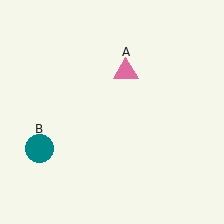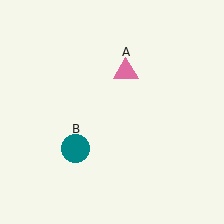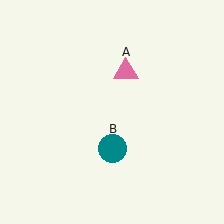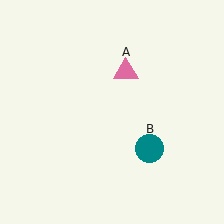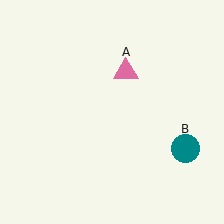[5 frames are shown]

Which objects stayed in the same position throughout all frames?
Pink triangle (object A) remained stationary.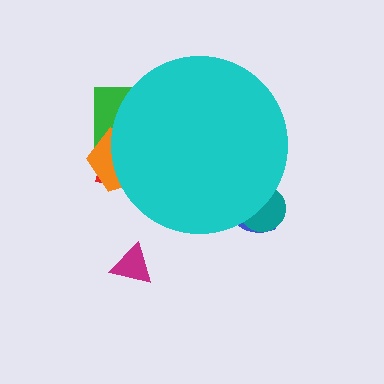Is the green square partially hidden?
Yes, the green square is partially hidden behind the cyan circle.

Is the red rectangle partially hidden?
Yes, the red rectangle is partially hidden behind the cyan circle.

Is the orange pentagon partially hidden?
Yes, the orange pentagon is partially hidden behind the cyan circle.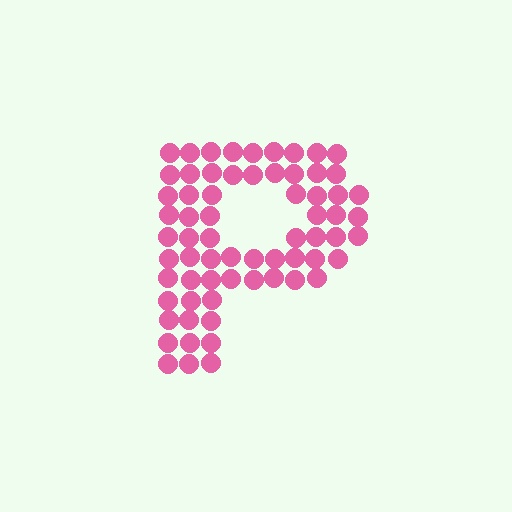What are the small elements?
The small elements are circles.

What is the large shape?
The large shape is the letter P.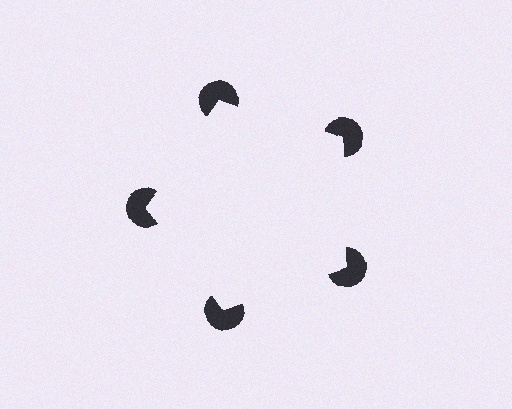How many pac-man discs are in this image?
There are 5 — one at each vertex of the illusory pentagon.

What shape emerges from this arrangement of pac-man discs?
An illusory pentagon — its edges are inferred from the aligned wedge cuts in the pac-man discs, not physically drawn.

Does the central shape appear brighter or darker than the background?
It typically appears slightly brighter than the background, even though no actual brightness change is drawn.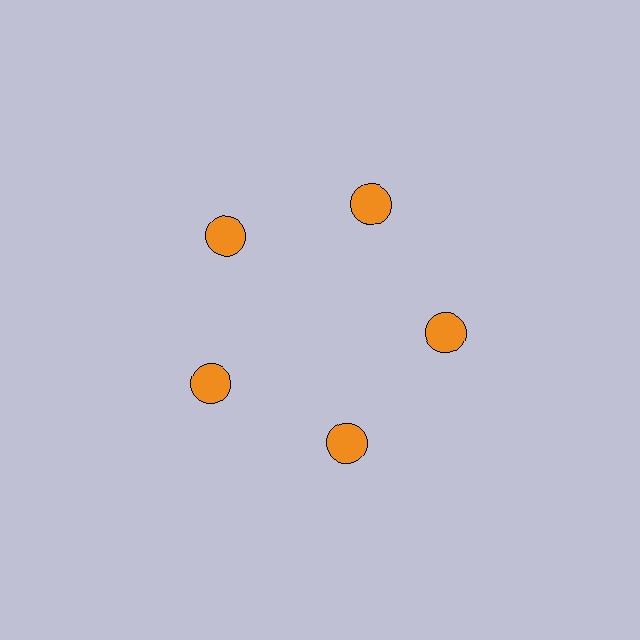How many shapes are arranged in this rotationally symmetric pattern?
There are 5 shapes, arranged in 5 groups of 1.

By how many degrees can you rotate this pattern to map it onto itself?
The pattern maps onto itself every 72 degrees of rotation.